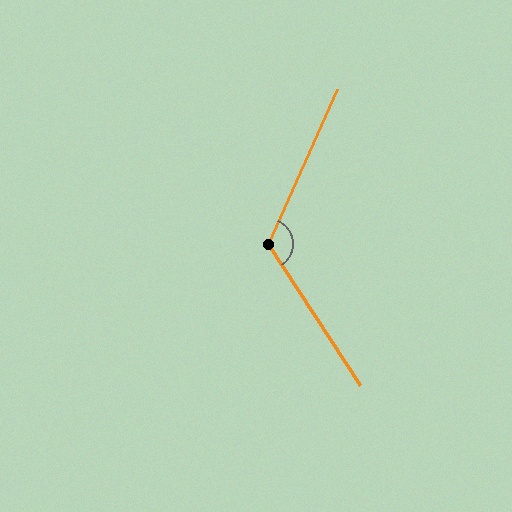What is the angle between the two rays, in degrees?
Approximately 123 degrees.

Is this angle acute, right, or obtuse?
It is obtuse.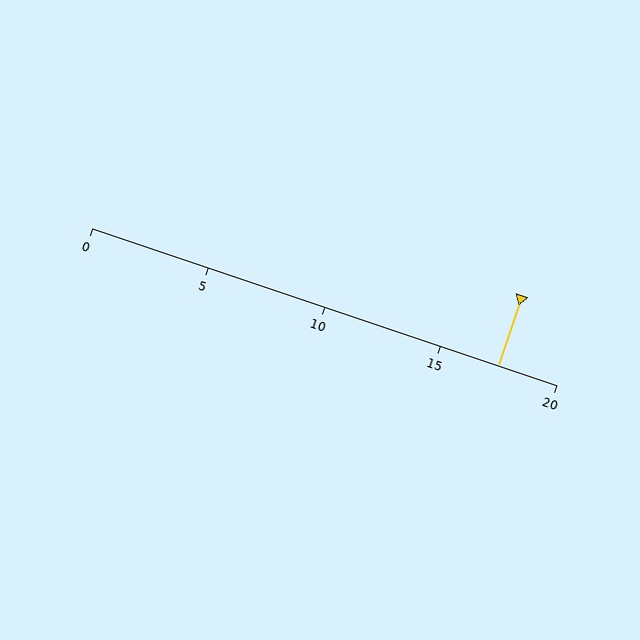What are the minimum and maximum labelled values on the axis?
The axis runs from 0 to 20.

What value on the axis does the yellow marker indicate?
The marker indicates approximately 17.5.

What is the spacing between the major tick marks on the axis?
The major ticks are spaced 5 apart.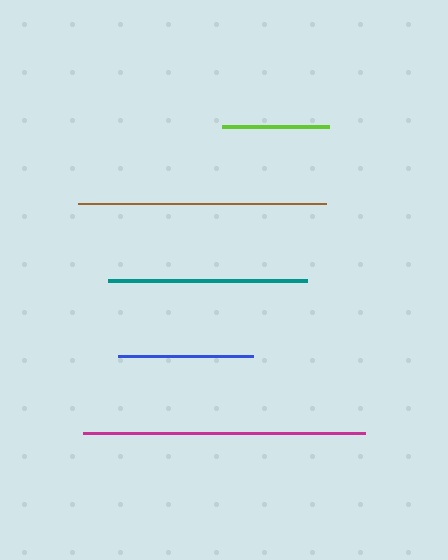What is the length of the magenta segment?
The magenta segment is approximately 282 pixels long.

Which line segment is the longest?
The magenta line is the longest at approximately 282 pixels.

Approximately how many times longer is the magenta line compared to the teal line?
The magenta line is approximately 1.4 times the length of the teal line.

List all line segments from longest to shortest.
From longest to shortest: magenta, brown, teal, blue, lime.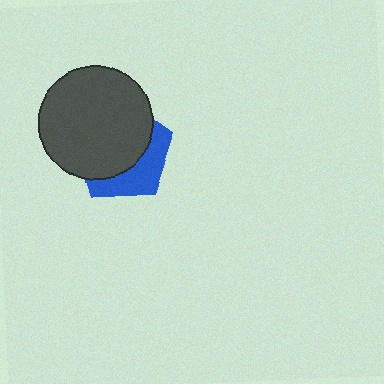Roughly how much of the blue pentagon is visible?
A small part of it is visible (roughly 36%).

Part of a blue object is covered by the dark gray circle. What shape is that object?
It is a pentagon.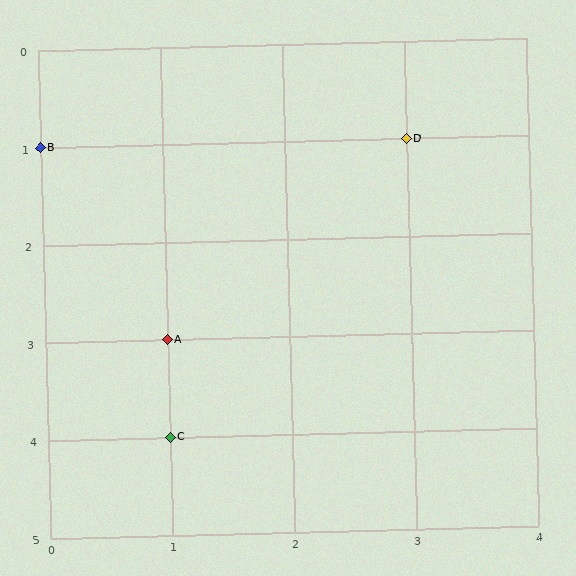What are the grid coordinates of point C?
Point C is at grid coordinates (1, 4).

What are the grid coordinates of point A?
Point A is at grid coordinates (1, 3).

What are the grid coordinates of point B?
Point B is at grid coordinates (0, 1).